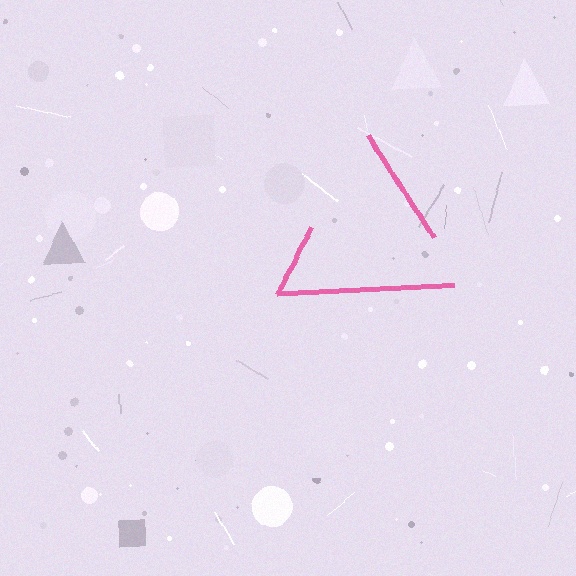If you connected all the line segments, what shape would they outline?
They would outline a triangle.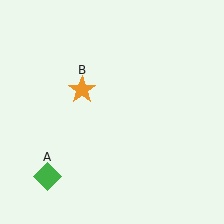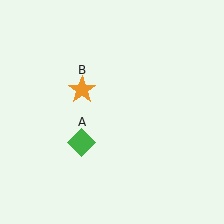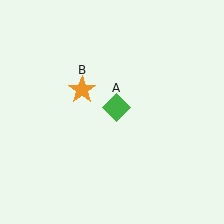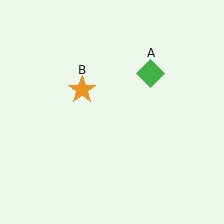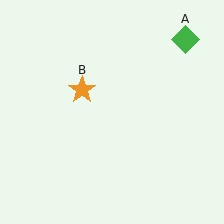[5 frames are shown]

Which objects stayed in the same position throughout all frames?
Orange star (object B) remained stationary.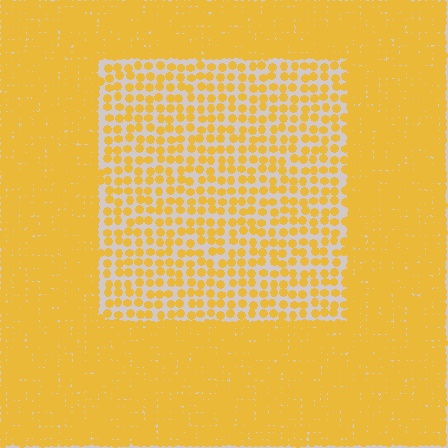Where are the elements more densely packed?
The elements are more densely packed outside the rectangle boundary.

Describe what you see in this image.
The image contains small yellow elements arranged at two different densities. A rectangle-shaped region is visible where the elements are less densely packed than the surrounding area.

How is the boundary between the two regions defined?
The boundary is defined by a change in element density (approximately 2.5x ratio). All elements are the same color, size, and shape.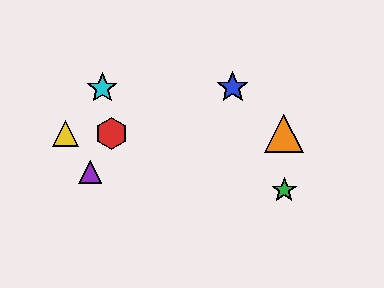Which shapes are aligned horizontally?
The red hexagon, the yellow triangle, the orange triangle are aligned horizontally.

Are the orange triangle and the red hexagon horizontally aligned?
Yes, both are at y≈134.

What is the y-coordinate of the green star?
The green star is at y≈190.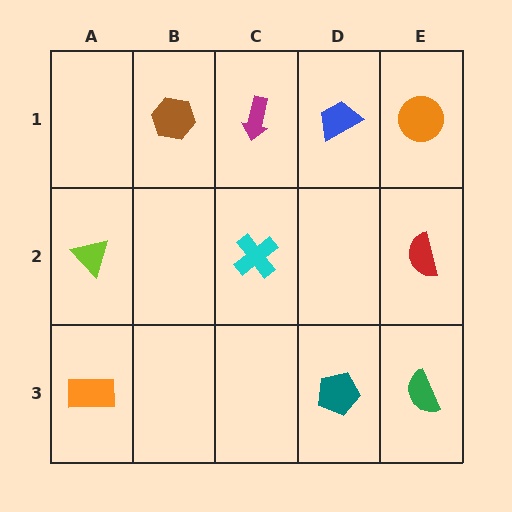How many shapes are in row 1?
4 shapes.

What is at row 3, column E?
A green semicircle.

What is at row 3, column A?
An orange rectangle.